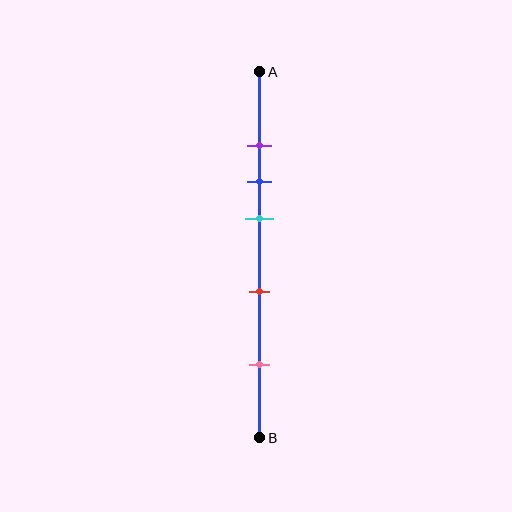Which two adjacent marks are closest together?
The purple and blue marks are the closest adjacent pair.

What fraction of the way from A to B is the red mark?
The red mark is approximately 60% (0.6) of the way from A to B.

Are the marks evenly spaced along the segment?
No, the marks are not evenly spaced.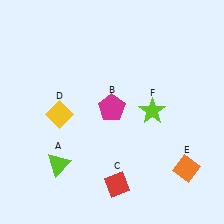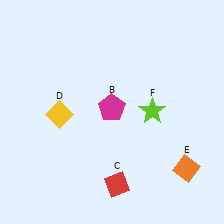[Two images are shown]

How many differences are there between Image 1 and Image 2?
There is 1 difference between the two images.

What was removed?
The lime triangle (A) was removed in Image 2.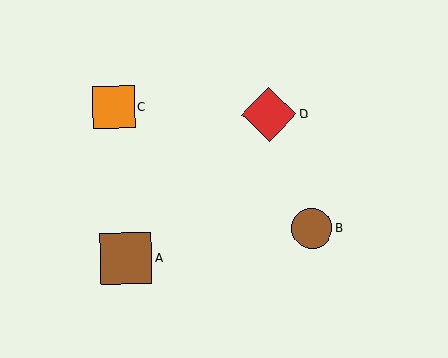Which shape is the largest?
The red diamond (labeled D) is the largest.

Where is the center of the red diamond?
The center of the red diamond is at (269, 114).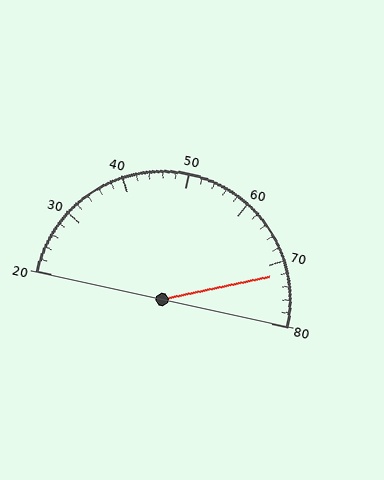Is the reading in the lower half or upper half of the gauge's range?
The reading is in the upper half of the range (20 to 80).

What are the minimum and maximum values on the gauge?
The gauge ranges from 20 to 80.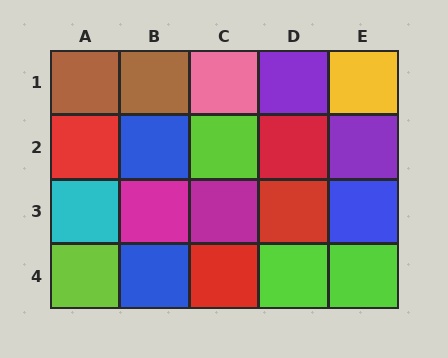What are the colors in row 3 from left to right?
Cyan, magenta, magenta, red, blue.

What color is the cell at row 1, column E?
Yellow.